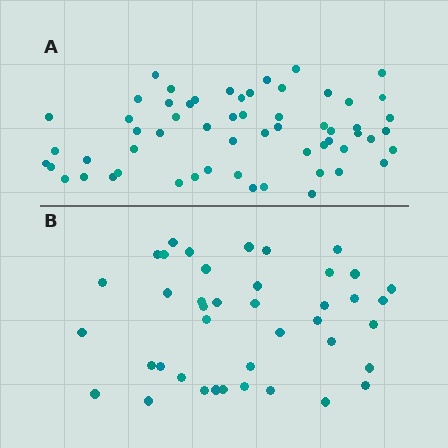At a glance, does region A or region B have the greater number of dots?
Region A (the top region) has more dots.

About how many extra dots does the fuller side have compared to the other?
Region A has approximately 20 more dots than region B.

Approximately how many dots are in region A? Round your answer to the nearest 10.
About 60 dots. (The exact count is 59, which rounds to 60.)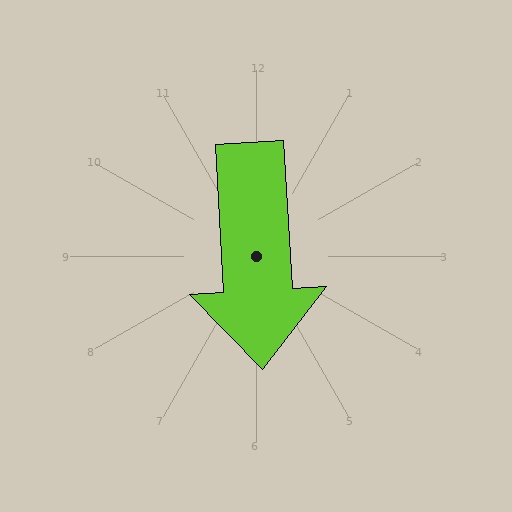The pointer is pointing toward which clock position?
Roughly 6 o'clock.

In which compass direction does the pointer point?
South.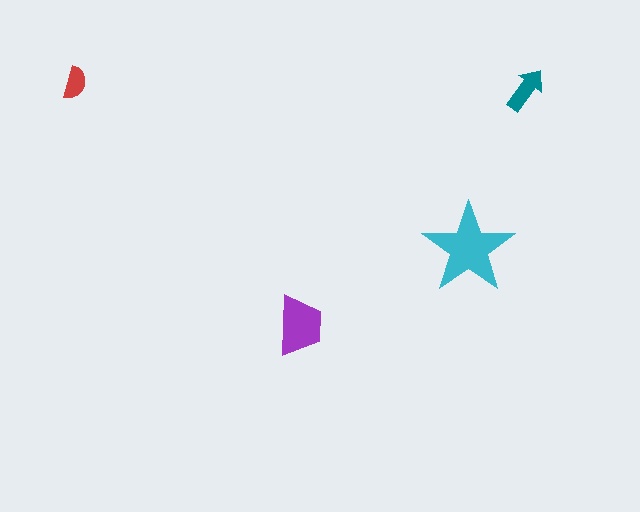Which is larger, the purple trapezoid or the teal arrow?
The purple trapezoid.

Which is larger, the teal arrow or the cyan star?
The cyan star.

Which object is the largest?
The cyan star.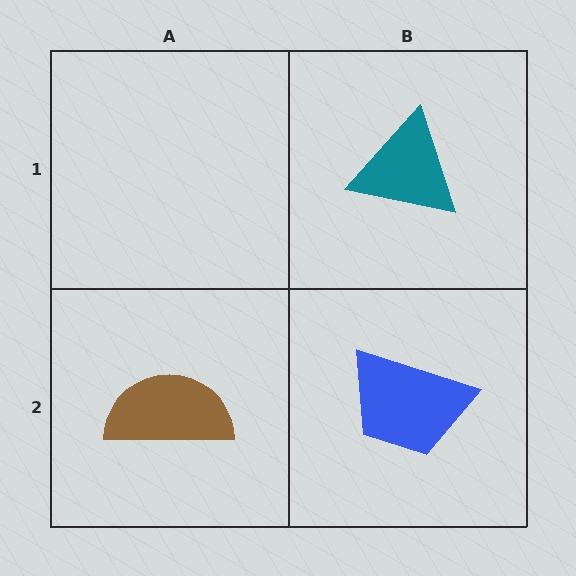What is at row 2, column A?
A brown semicircle.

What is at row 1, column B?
A teal triangle.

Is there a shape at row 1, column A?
No, that cell is empty.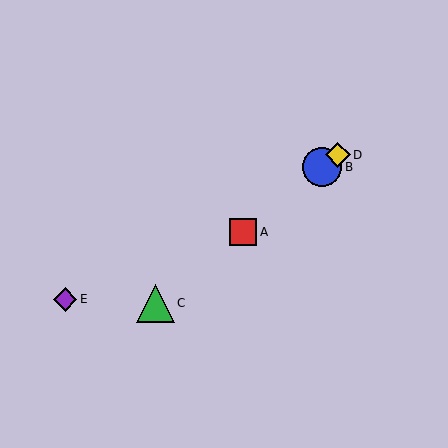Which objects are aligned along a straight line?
Objects A, B, C, D are aligned along a straight line.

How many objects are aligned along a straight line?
4 objects (A, B, C, D) are aligned along a straight line.